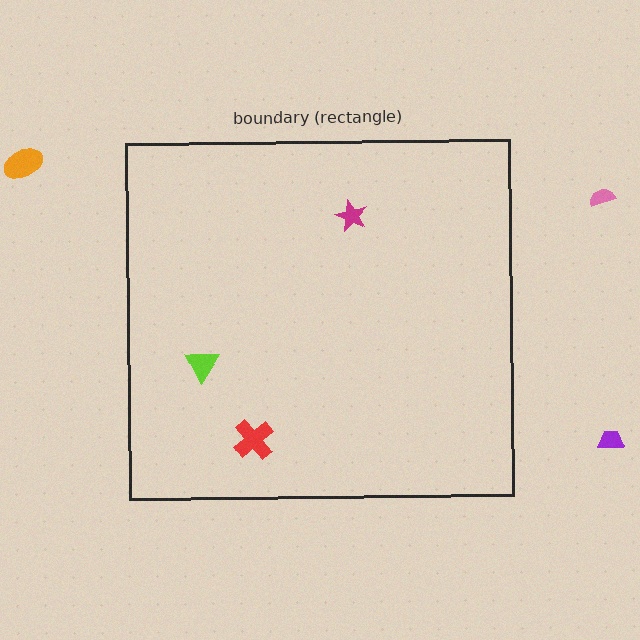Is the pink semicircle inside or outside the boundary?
Outside.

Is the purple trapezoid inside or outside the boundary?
Outside.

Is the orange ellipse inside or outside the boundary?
Outside.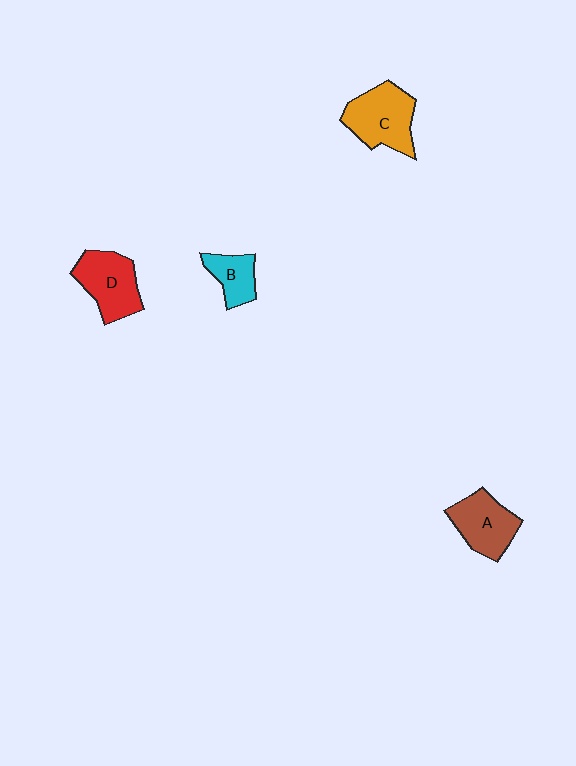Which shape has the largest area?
Shape C (orange).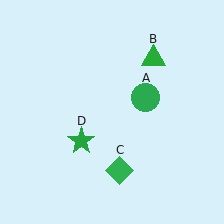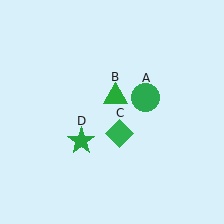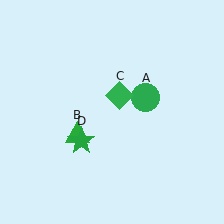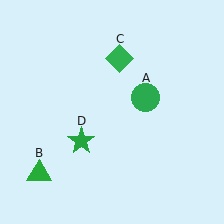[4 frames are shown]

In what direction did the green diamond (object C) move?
The green diamond (object C) moved up.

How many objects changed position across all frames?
2 objects changed position: green triangle (object B), green diamond (object C).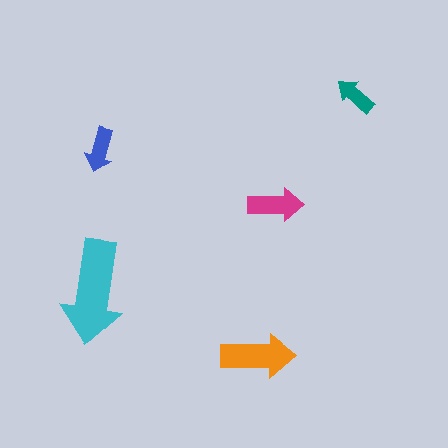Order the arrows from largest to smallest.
the cyan one, the orange one, the magenta one, the blue one, the teal one.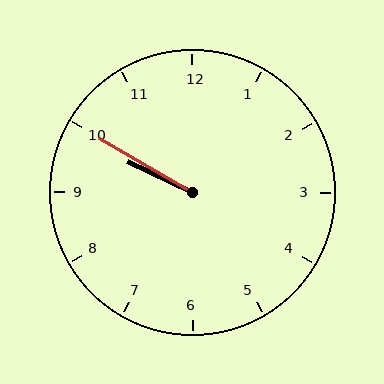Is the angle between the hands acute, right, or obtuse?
It is acute.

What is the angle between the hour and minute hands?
Approximately 5 degrees.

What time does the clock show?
9:50.